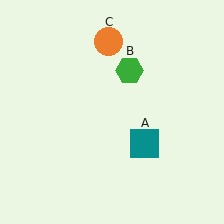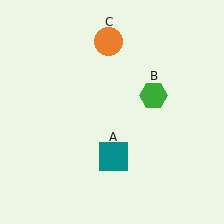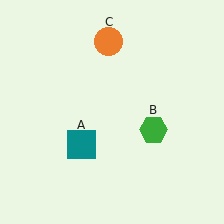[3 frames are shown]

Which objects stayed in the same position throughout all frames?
Orange circle (object C) remained stationary.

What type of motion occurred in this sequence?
The teal square (object A), green hexagon (object B) rotated clockwise around the center of the scene.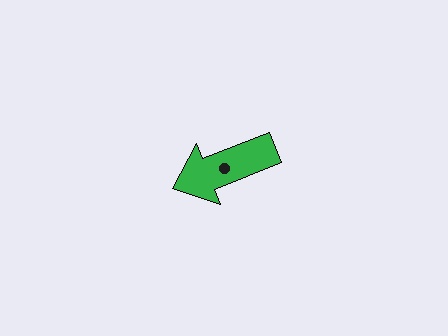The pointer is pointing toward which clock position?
Roughly 8 o'clock.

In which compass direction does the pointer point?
West.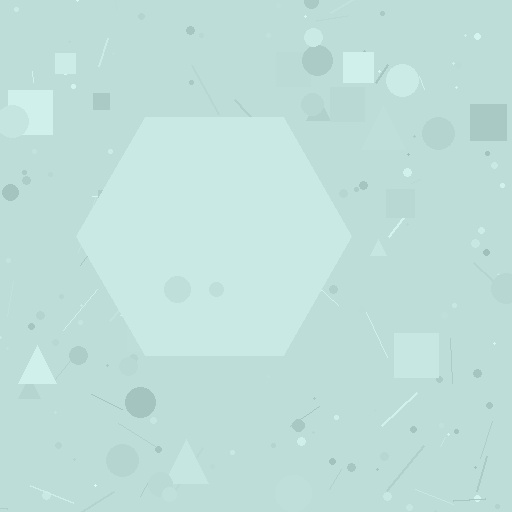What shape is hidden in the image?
A hexagon is hidden in the image.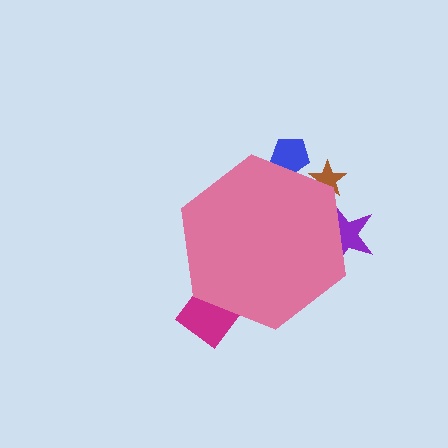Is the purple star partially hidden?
Yes, the purple star is partially hidden behind the pink hexagon.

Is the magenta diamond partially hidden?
Yes, the magenta diamond is partially hidden behind the pink hexagon.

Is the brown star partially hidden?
Yes, the brown star is partially hidden behind the pink hexagon.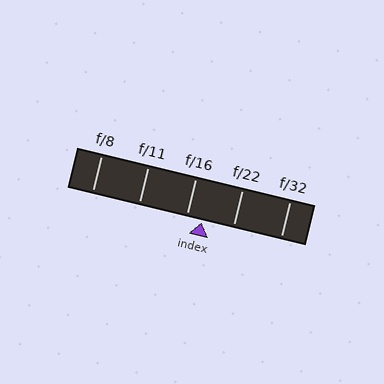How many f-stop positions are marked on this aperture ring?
There are 5 f-stop positions marked.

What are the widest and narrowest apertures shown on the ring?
The widest aperture shown is f/8 and the narrowest is f/32.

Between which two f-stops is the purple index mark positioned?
The index mark is between f/16 and f/22.